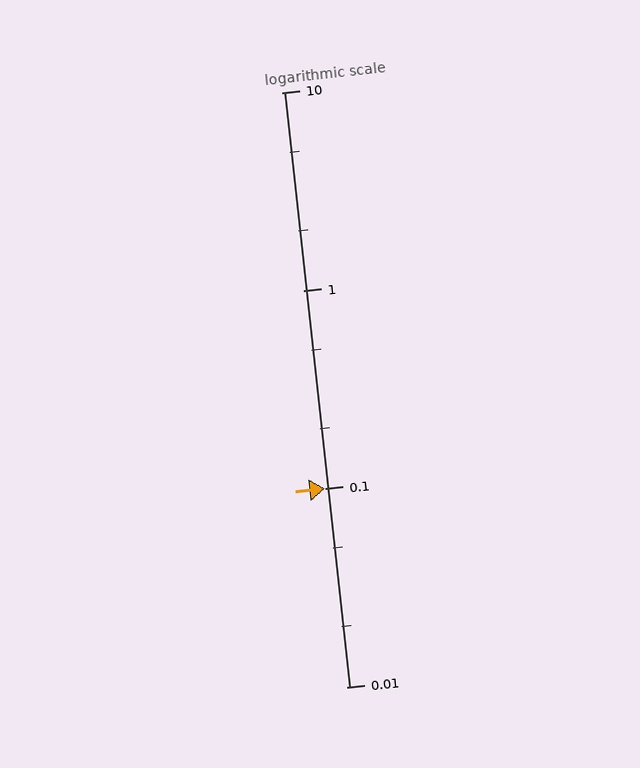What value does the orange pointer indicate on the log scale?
The pointer indicates approximately 0.1.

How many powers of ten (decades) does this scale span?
The scale spans 3 decades, from 0.01 to 10.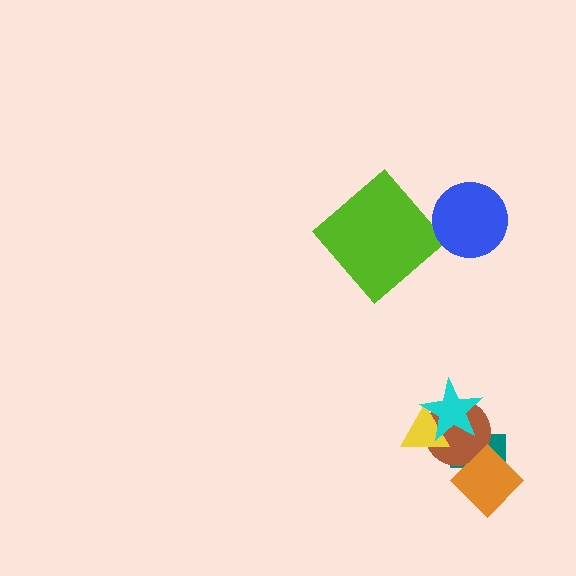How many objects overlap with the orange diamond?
2 objects overlap with the orange diamond.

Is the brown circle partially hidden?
Yes, it is partially covered by another shape.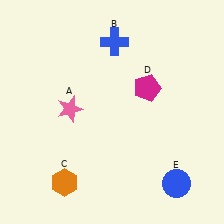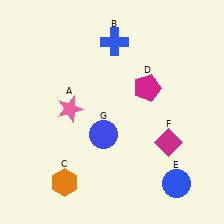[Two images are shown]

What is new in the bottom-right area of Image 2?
A magenta diamond (F) was added in the bottom-right area of Image 2.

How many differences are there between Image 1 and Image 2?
There are 2 differences between the two images.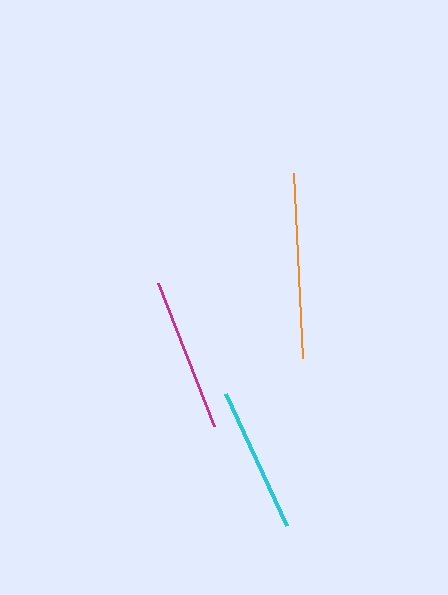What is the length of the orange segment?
The orange segment is approximately 185 pixels long.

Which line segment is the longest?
The orange line is the longest at approximately 185 pixels.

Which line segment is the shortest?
The cyan line is the shortest at approximately 146 pixels.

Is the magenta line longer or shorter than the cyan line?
The magenta line is longer than the cyan line.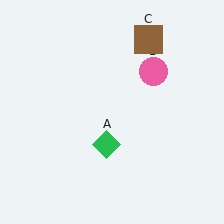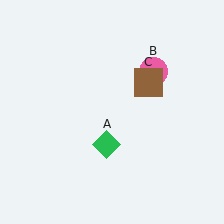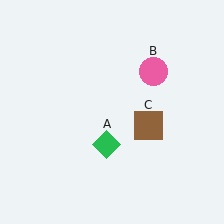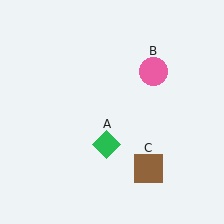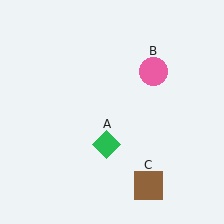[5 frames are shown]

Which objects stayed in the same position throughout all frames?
Green diamond (object A) and pink circle (object B) remained stationary.